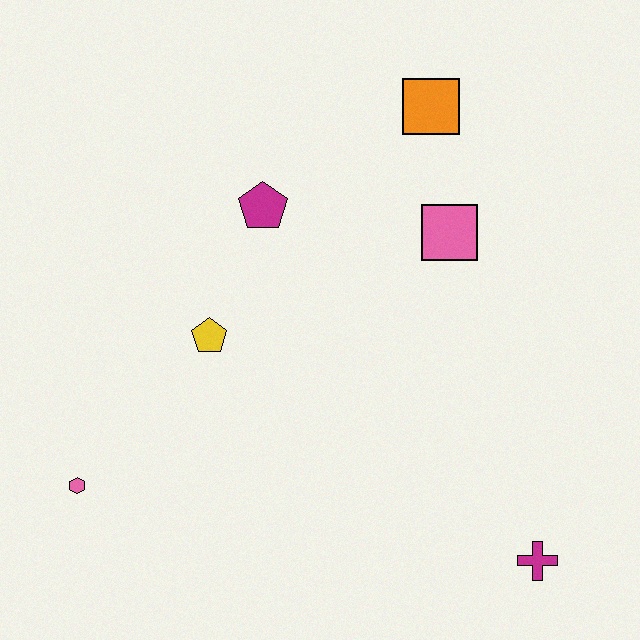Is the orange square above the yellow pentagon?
Yes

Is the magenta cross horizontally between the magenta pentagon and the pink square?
No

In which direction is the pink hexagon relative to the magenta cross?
The pink hexagon is to the left of the magenta cross.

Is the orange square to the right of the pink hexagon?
Yes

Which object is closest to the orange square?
The pink square is closest to the orange square.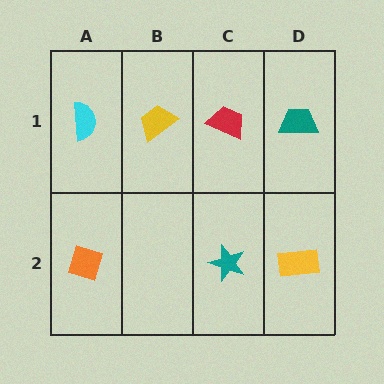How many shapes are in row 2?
3 shapes.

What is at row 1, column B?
A yellow trapezoid.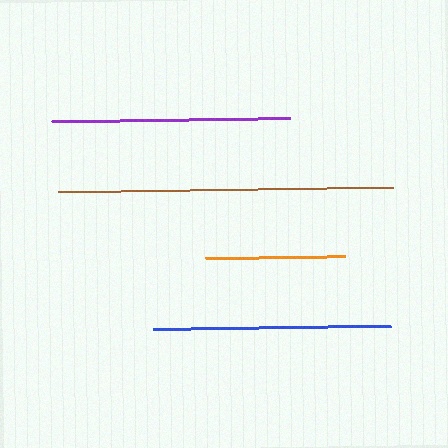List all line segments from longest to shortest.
From longest to shortest: brown, purple, blue, orange.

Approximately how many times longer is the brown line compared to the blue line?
The brown line is approximately 1.4 times the length of the blue line.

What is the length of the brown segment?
The brown segment is approximately 336 pixels long.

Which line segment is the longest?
The brown line is the longest at approximately 336 pixels.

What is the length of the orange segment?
The orange segment is approximately 140 pixels long.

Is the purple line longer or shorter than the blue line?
The purple line is longer than the blue line.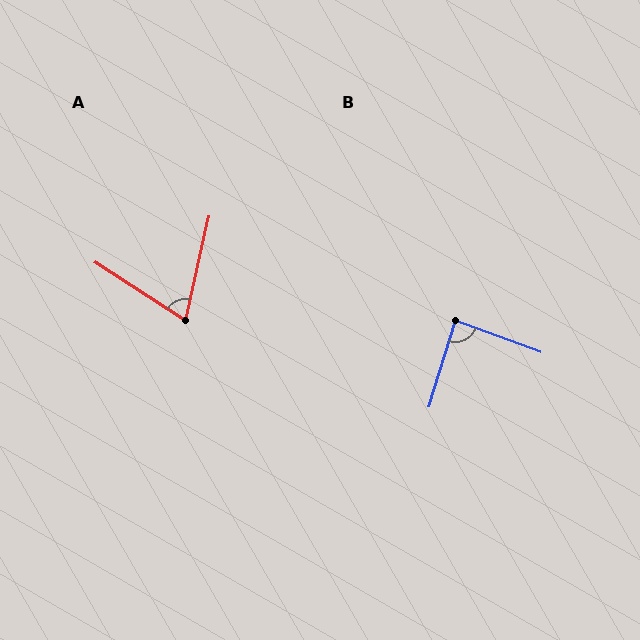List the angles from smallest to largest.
A (70°), B (87°).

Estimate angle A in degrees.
Approximately 70 degrees.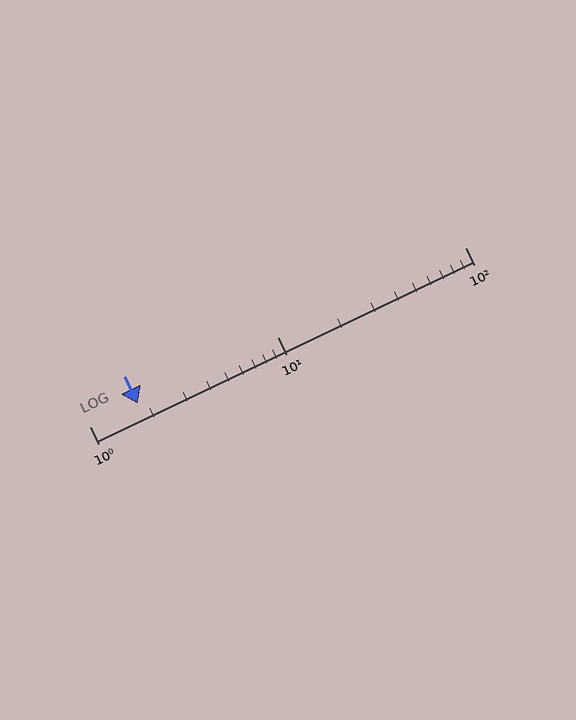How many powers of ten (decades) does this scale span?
The scale spans 2 decades, from 1 to 100.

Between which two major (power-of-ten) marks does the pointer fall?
The pointer is between 1 and 10.